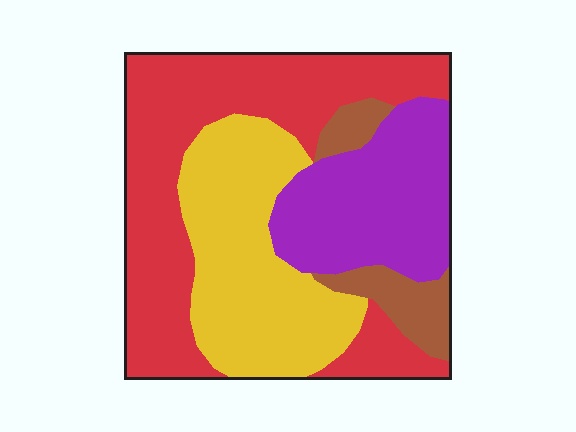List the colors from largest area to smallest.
From largest to smallest: red, yellow, purple, brown.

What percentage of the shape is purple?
Purple covers around 20% of the shape.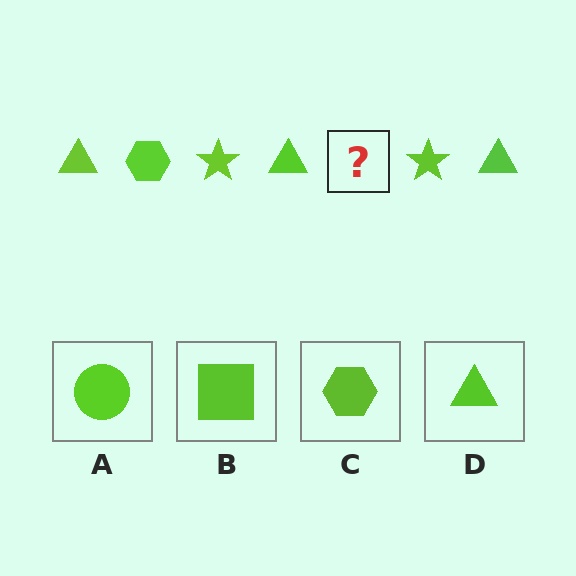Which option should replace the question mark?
Option C.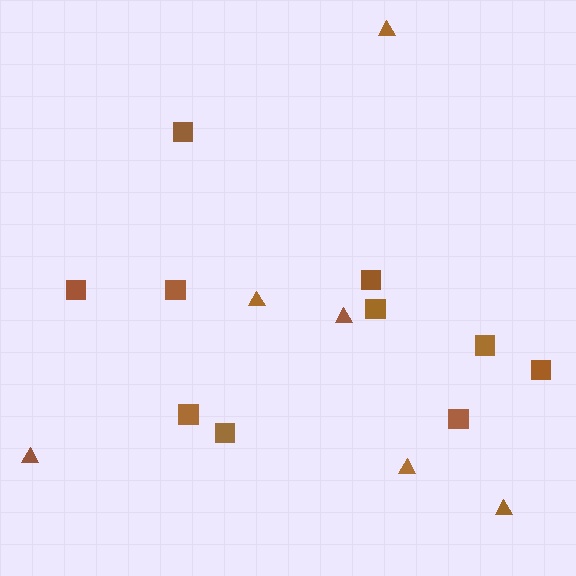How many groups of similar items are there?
There are 2 groups: one group of triangles (6) and one group of squares (10).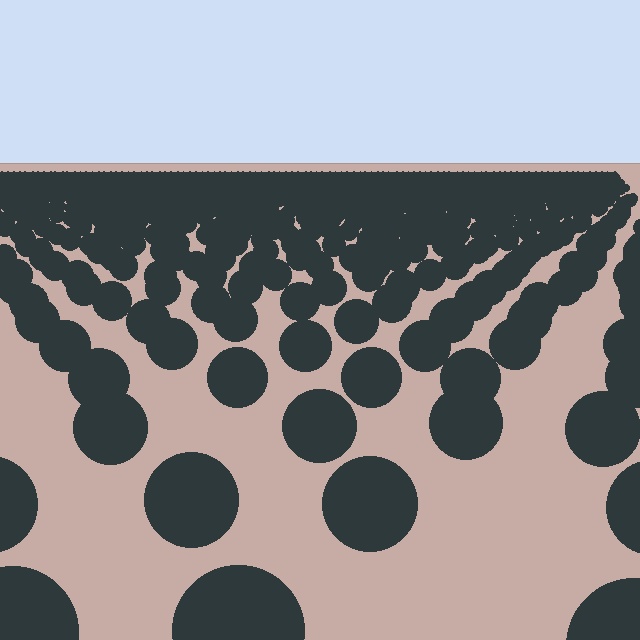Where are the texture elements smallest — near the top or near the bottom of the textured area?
Near the top.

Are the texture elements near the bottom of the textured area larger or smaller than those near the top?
Larger. Near the bottom, elements are closer to the viewer and appear at a bigger on-screen size.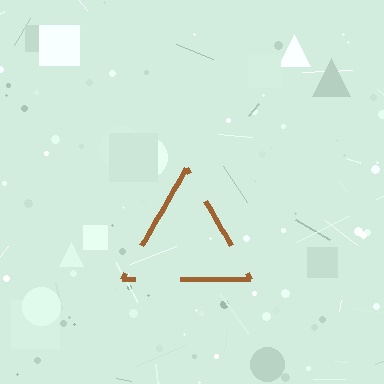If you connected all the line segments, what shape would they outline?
They would outline a triangle.